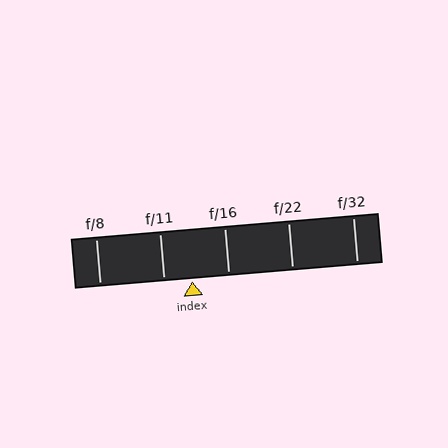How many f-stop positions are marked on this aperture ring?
There are 5 f-stop positions marked.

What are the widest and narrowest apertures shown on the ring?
The widest aperture shown is f/8 and the narrowest is f/32.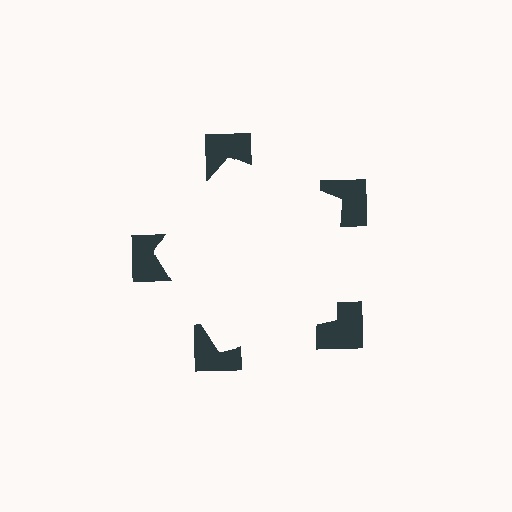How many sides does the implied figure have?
5 sides.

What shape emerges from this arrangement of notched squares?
An illusory pentagon — its edges are inferred from the aligned wedge cuts in the notched squares, not physically drawn.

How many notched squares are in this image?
There are 5 — one at each vertex of the illusory pentagon.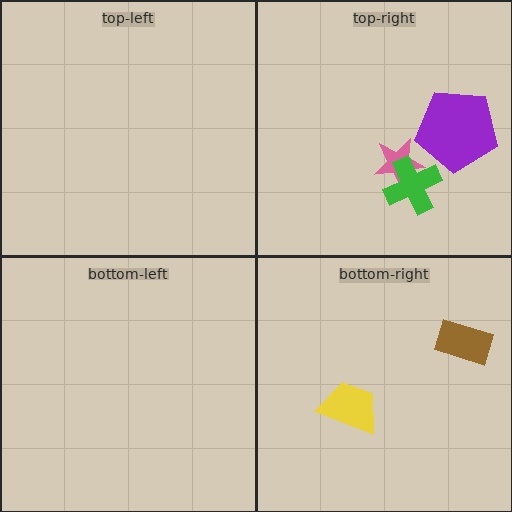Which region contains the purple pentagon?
The top-right region.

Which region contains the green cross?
The top-right region.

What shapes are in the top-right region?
The pink star, the green cross, the purple pentagon.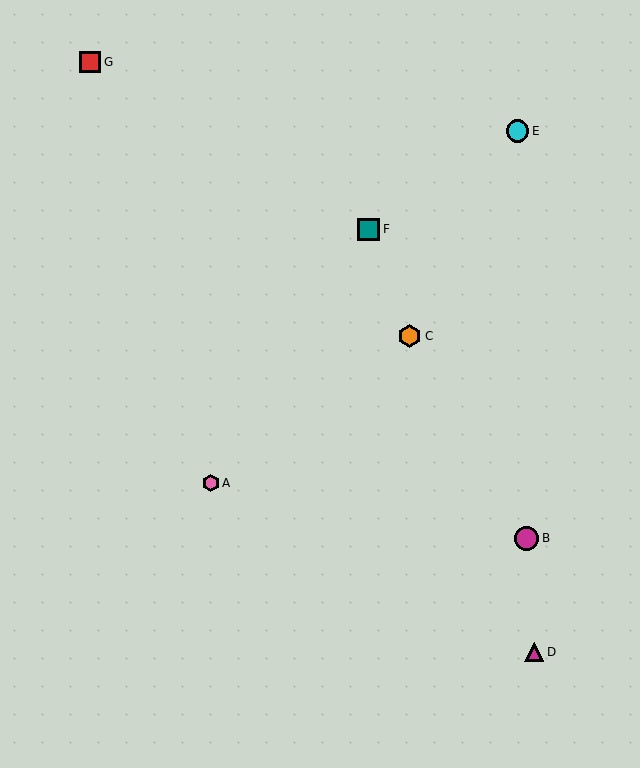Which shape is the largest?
The magenta circle (labeled B) is the largest.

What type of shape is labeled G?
Shape G is a red square.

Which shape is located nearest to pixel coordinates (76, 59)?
The red square (labeled G) at (90, 62) is nearest to that location.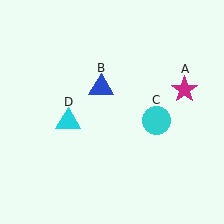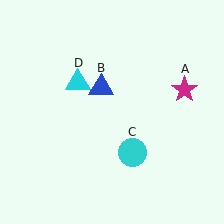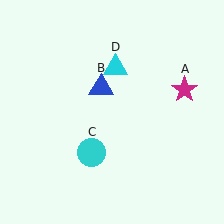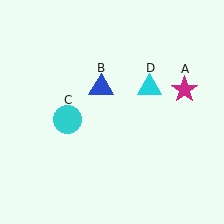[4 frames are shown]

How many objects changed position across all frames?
2 objects changed position: cyan circle (object C), cyan triangle (object D).